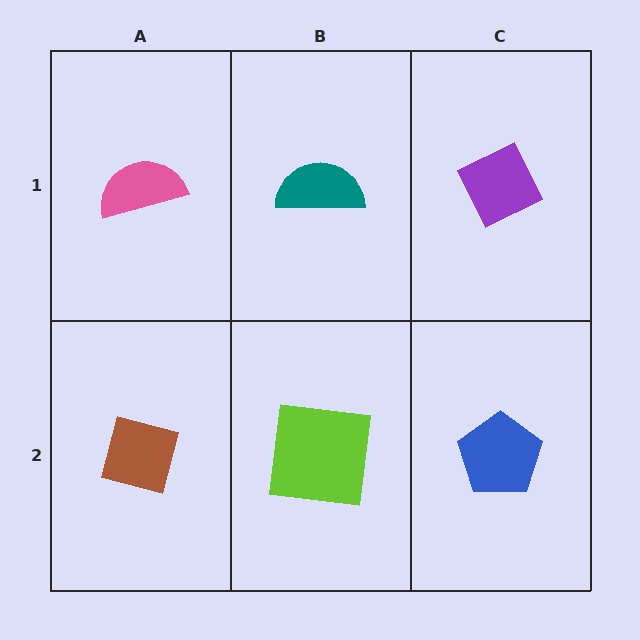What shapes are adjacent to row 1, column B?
A lime square (row 2, column B), a pink semicircle (row 1, column A), a purple diamond (row 1, column C).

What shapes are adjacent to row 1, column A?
A brown square (row 2, column A), a teal semicircle (row 1, column B).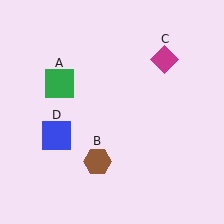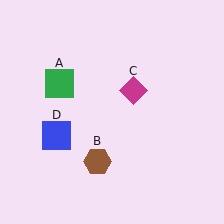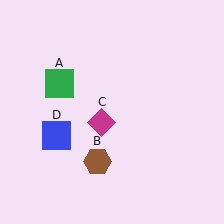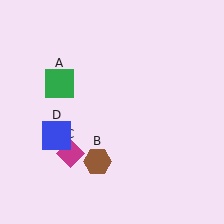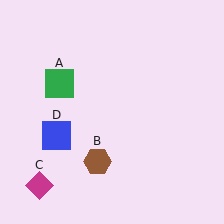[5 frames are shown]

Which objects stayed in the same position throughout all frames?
Green square (object A) and brown hexagon (object B) and blue square (object D) remained stationary.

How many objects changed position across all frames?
1 object changed position: magenta diamond (object C).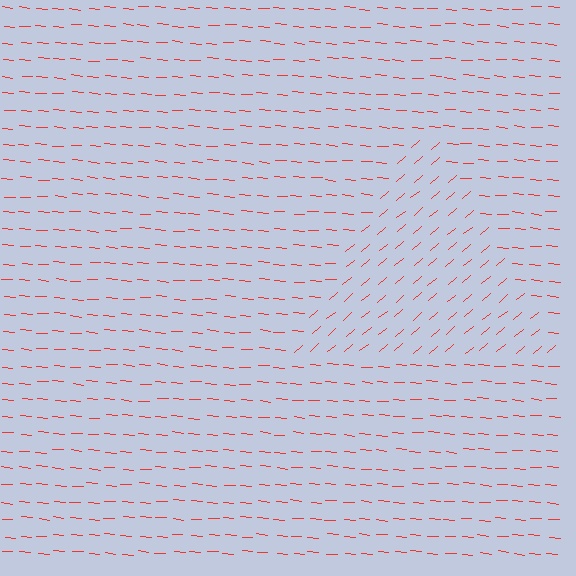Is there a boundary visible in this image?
Yes, there is a texture boundary formed by a change in line orientation.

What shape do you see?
I see a triangle.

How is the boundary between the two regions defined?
The boundary is defined purely by a change in line orientation (approximately 45 degrees difference). All lines are the same color and thickness.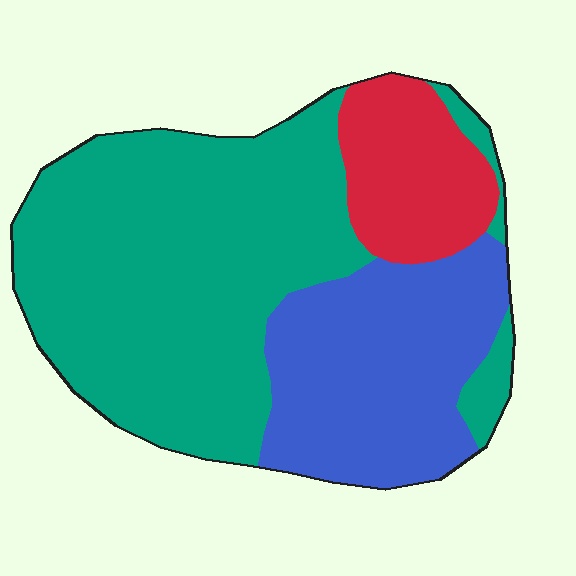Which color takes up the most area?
Teal, at roughly 55%.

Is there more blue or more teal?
Teal.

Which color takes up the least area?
Red, at roughly 15%.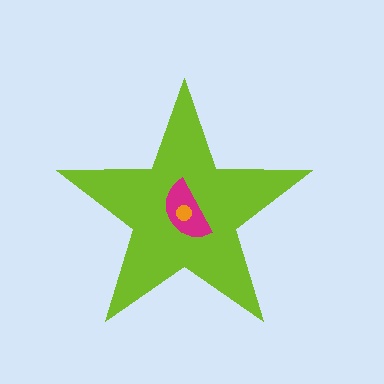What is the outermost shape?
The lime star.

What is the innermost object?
The orange circle.